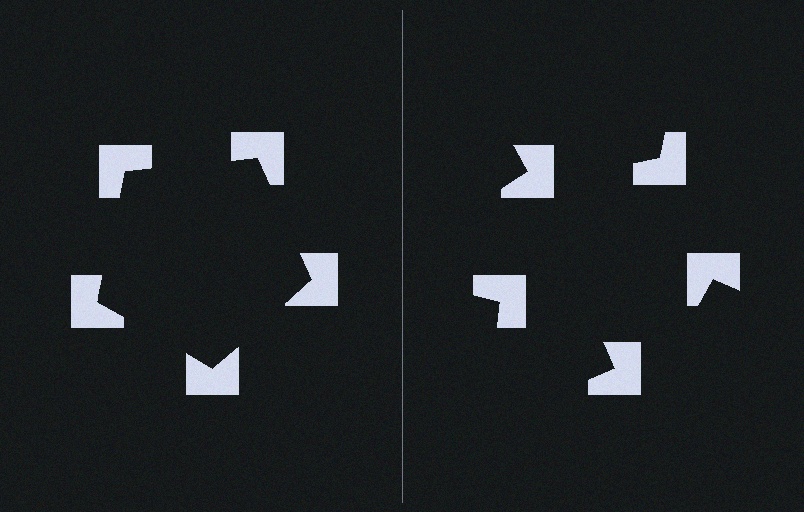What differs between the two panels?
The notched squares are positioned identically on both sides; only the wedge orientations differ. On the left they align to a pentagon; on the right they are misaligned.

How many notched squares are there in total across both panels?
10 — 5 on each side.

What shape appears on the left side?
An illusory pentagon.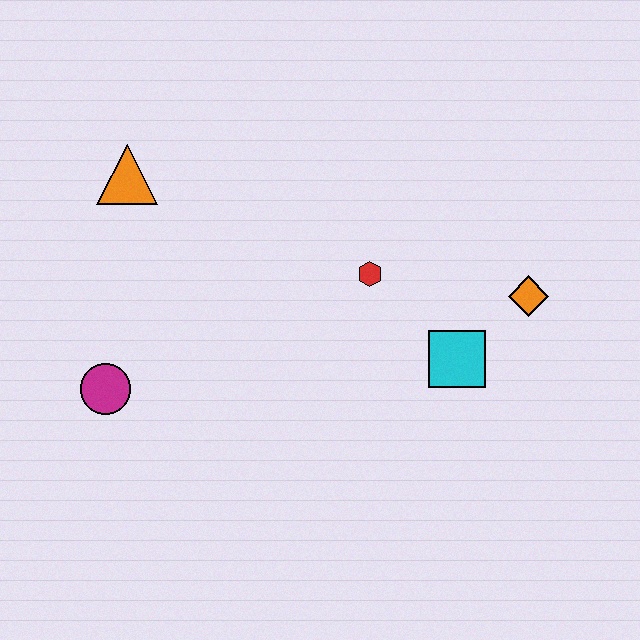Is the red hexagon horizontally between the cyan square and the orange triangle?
Yes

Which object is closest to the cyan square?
The orange diamond is closest to the cyan square.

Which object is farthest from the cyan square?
The orange triangle is farthest from the cyan square.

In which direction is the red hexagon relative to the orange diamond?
The red hexagon is to the left of the orange diamond.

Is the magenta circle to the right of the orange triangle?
No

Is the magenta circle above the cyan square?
No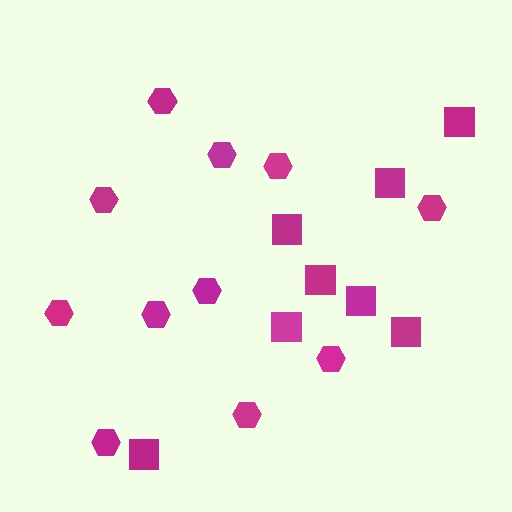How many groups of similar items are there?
There are 2 groups: one group of hexagons (11) and one group of squares (8).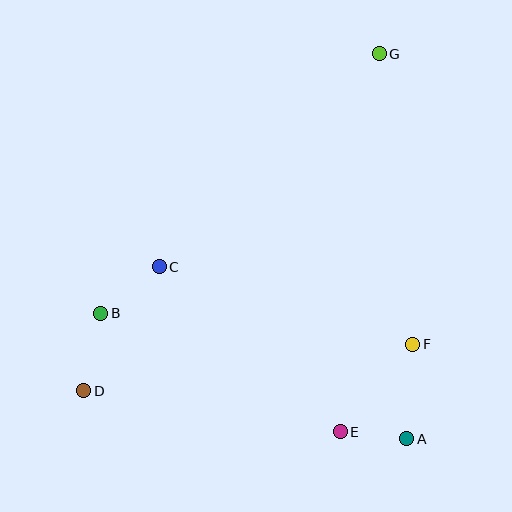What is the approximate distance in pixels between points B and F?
The distance between B and F is approximately 314 pixels.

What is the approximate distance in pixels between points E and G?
The distance between E and G is approximately 380 pixels.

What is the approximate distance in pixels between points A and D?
The distance between A and D is approximately 327 pixels.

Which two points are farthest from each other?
Points D and G are farthest from each other.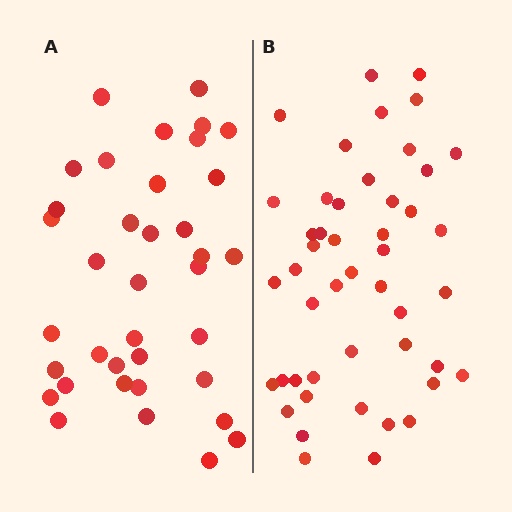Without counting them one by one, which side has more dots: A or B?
Region B (the right region) has more dots.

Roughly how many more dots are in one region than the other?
Region B has roughly 10 or so more dots than region A.